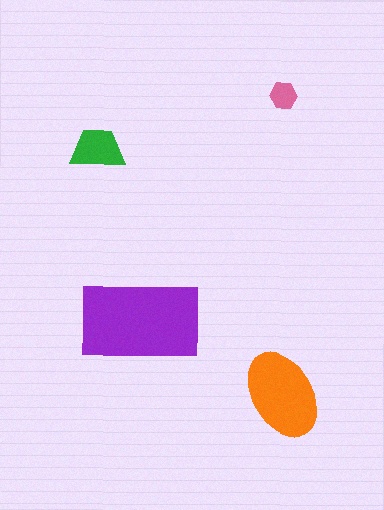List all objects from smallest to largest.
The pink hexagon, the green trapezoid, the orange ellipse, the purple rectangle.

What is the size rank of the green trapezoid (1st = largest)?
3rd.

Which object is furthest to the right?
The orange ellipse is rightmost.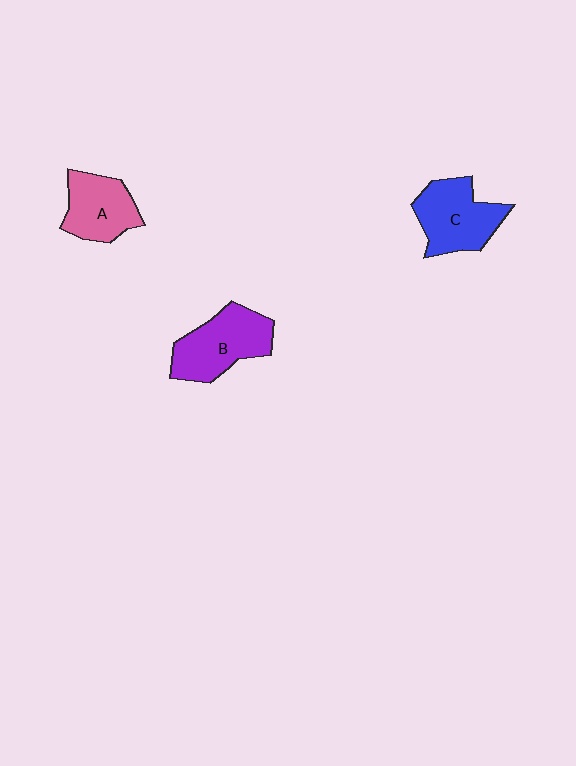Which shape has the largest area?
Shape B (purple).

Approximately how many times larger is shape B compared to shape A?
Approximately 1.2 times.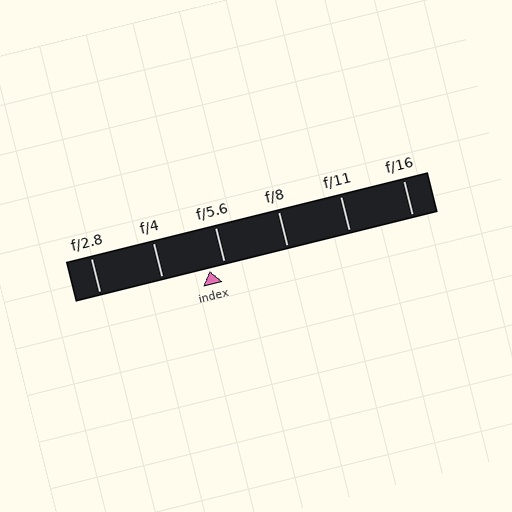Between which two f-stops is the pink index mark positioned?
The index mark is between f/4 and f/5.6.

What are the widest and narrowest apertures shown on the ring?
The widest aperture shown is f/2.8 and the narrowest is f/16.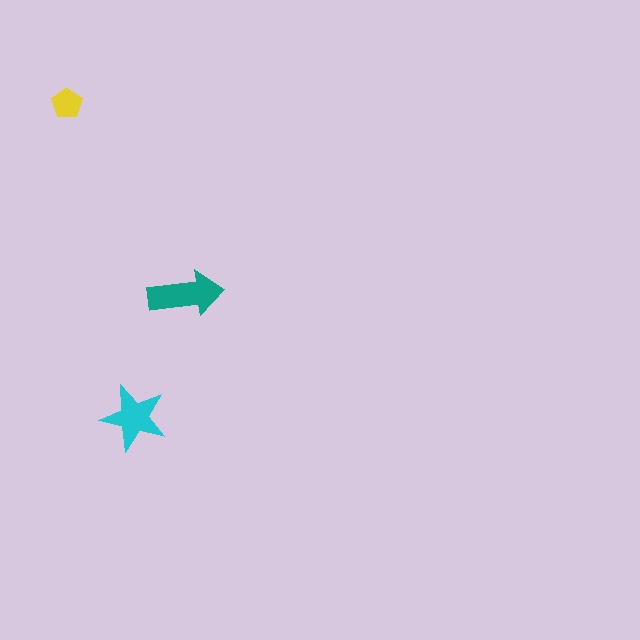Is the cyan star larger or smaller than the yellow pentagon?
Larger.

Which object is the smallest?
The yellow pentagon.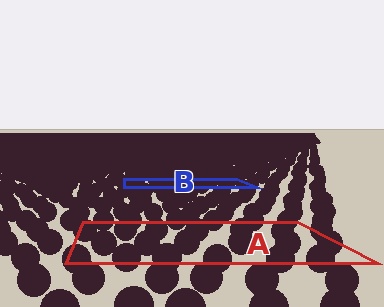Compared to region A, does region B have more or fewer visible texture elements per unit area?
Region B has more texture elements per unit area — they are packed more densely because it is farther away.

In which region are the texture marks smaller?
The texture marks are smaller in region B, because it is farther away.